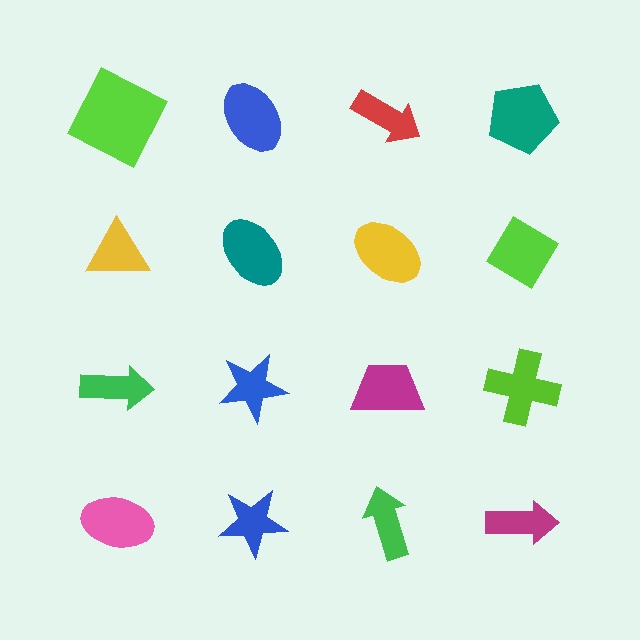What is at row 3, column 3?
A magenta trapezoid.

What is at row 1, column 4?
A teal pentagon.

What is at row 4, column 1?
A pink ellipse.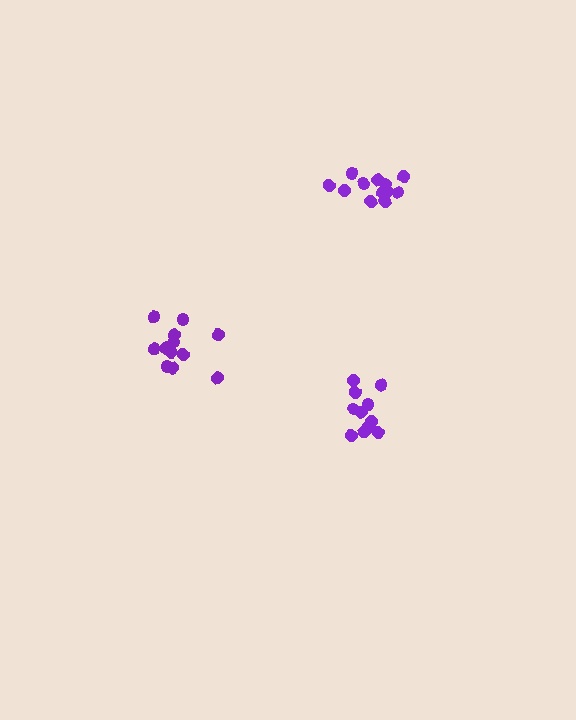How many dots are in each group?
Group 1: 11 dots, Group 2: 13 dots, Group 3: 12 dots (36 total).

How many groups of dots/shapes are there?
There are 3 groups.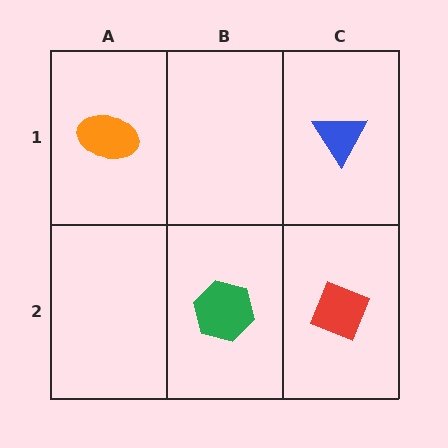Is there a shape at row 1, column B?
No, that cell is empty.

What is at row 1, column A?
An orange ellipse.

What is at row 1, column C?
A blue triangle.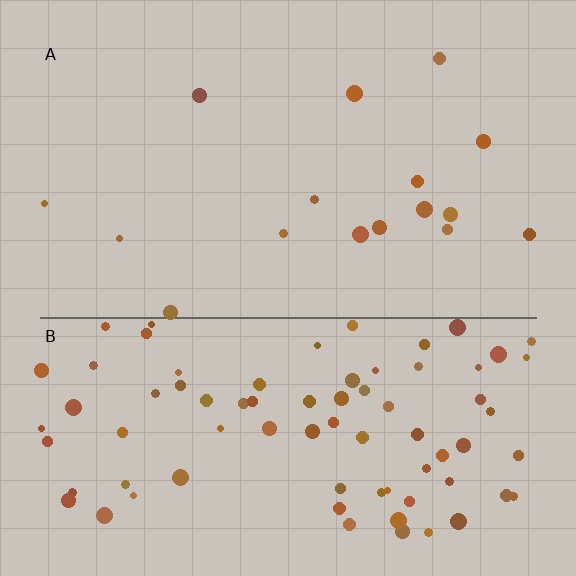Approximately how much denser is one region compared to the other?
Approximately 4.9× — region B over region A.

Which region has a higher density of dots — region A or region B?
B (the bottom).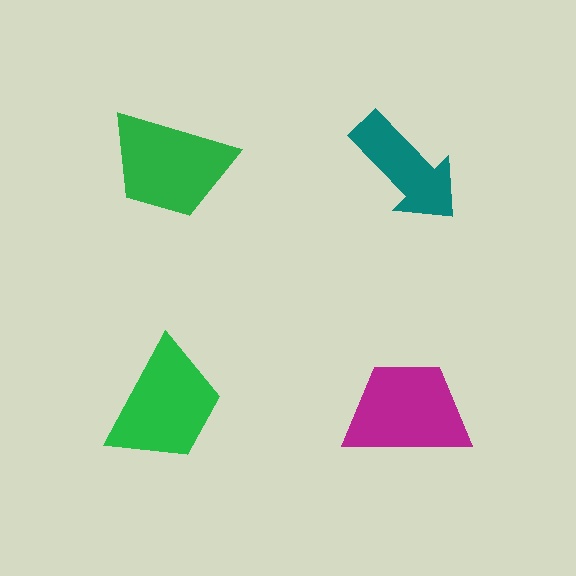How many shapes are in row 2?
2 shapes.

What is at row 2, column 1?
A green trapezoid.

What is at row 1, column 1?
A green trapezoid.